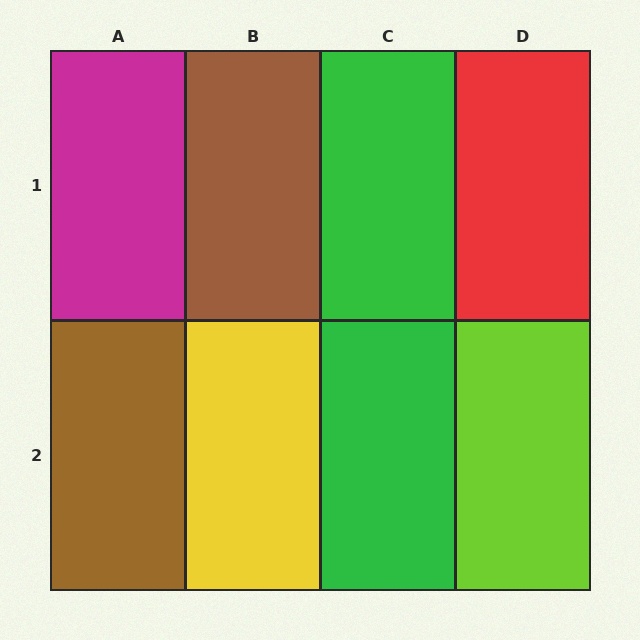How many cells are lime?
1 cell is lime.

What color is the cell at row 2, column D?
Lime.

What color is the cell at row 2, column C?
Green.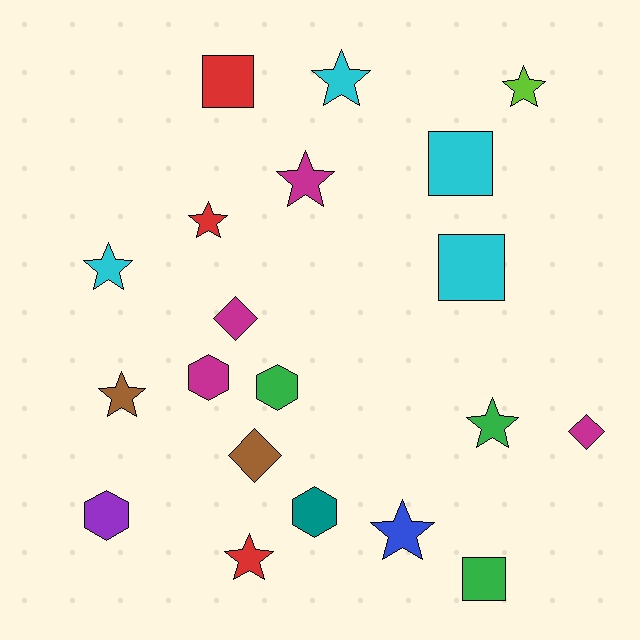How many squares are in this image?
There are 4 squares.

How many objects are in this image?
There are 20 objects.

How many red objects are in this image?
There are 3 red objects.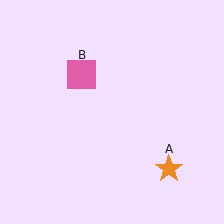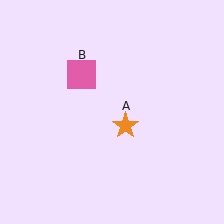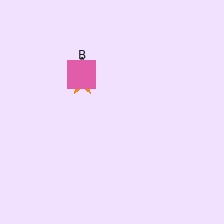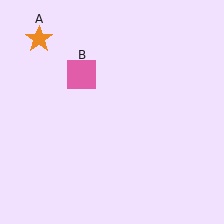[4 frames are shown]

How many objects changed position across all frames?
1 object changed position: orange star (object A).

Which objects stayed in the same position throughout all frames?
Pink square (object B) remained stationary.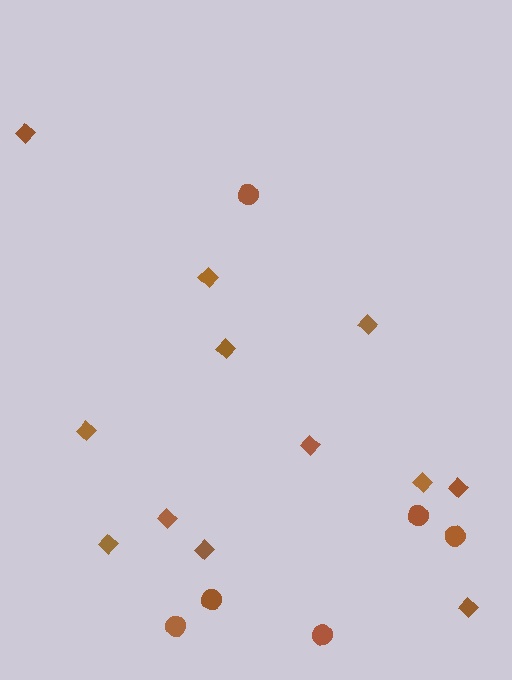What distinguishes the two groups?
There are 2 groups: one group of circles (6) and one group of diamonds (12).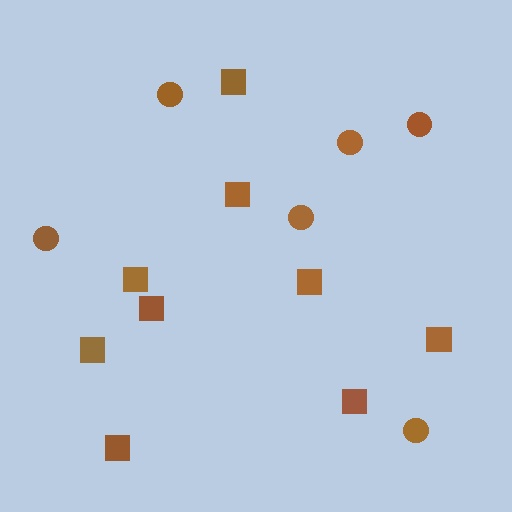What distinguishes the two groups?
There are 2 groups: one group of circles (6) and one group of squares (9).